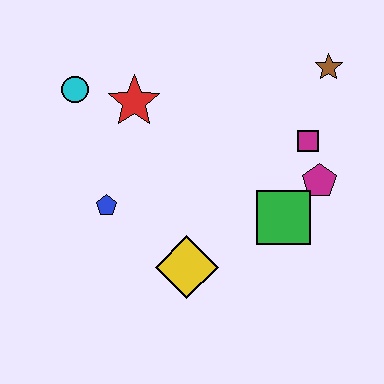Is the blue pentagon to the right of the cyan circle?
Yes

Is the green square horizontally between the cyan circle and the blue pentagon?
No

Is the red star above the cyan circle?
No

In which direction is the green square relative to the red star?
The green square is to the right of the red star.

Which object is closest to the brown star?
The magenta square is closest to the brown star.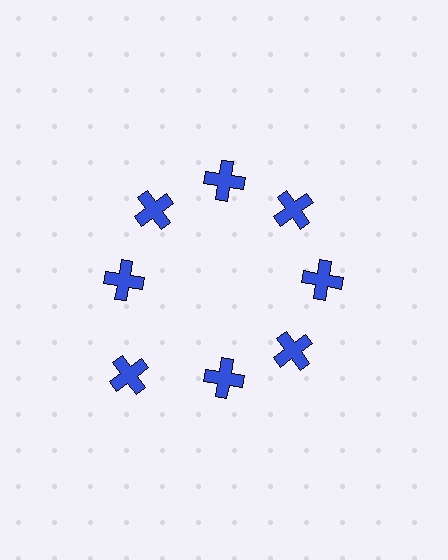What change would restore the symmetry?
The symmetry would be restored by moving it inward, back onto the ring so that all 8 crosses sit at equal angles and equal distance from the center.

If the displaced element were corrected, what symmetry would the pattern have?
It would have 8-fold rotational symmetry — the pattern would map onto itself every 45 degrees.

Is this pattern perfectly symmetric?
No. The 8 blue crosses are arranged in a ring, but one element near the 8 o'clock position is pushed outward from the center, breaking the 8-fold rotational symmetry.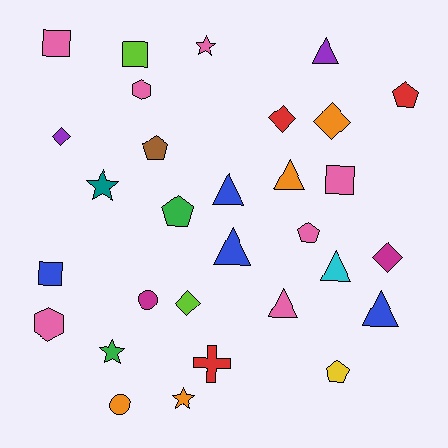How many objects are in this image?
There are 30 objects.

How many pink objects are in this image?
There are 7 pink objects.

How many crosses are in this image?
There is 1 cross.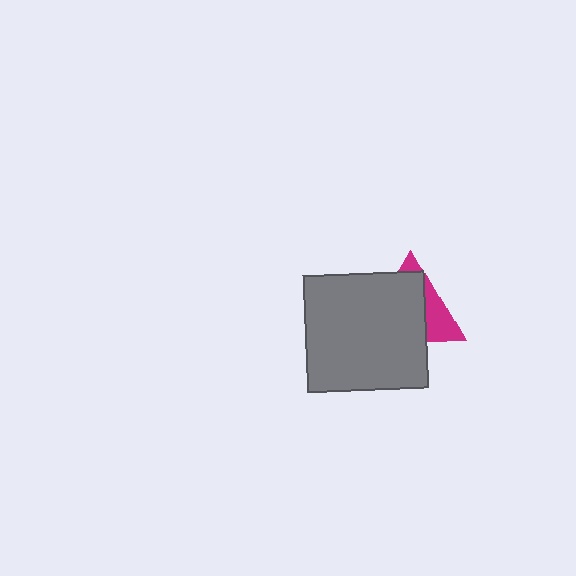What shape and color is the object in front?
The object in front is a gray rectangle.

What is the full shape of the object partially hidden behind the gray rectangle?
The partially hidden object is a magenta triangle.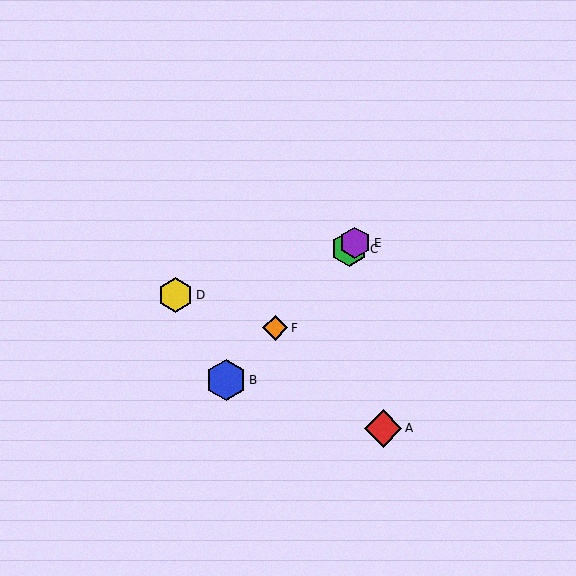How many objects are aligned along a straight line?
4 objects (B, C, E, F) are aligned along a straight line.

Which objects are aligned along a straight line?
Objects B, C, E, F are aligned along a straight line.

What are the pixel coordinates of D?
Object D is at (175, 295).